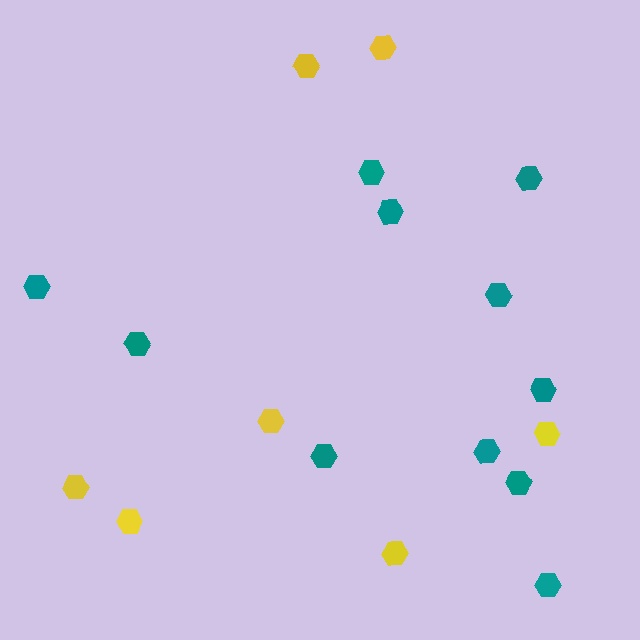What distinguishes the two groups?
There are 2 groups: one group of teal hexagons (11) and one group of yellow hexagons (7).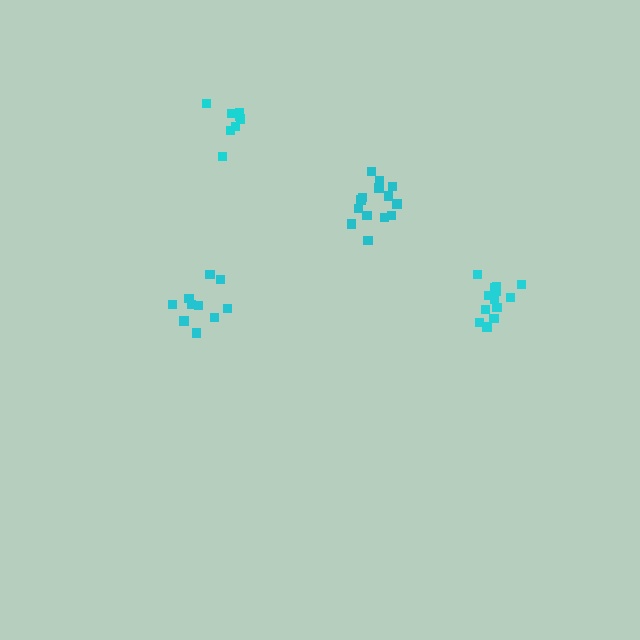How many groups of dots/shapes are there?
There are 4 groups.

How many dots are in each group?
Group 1: 10 dots, Group 2: 14 dots, Group 3: 8 dots, Group 4: 14 dots (46 total).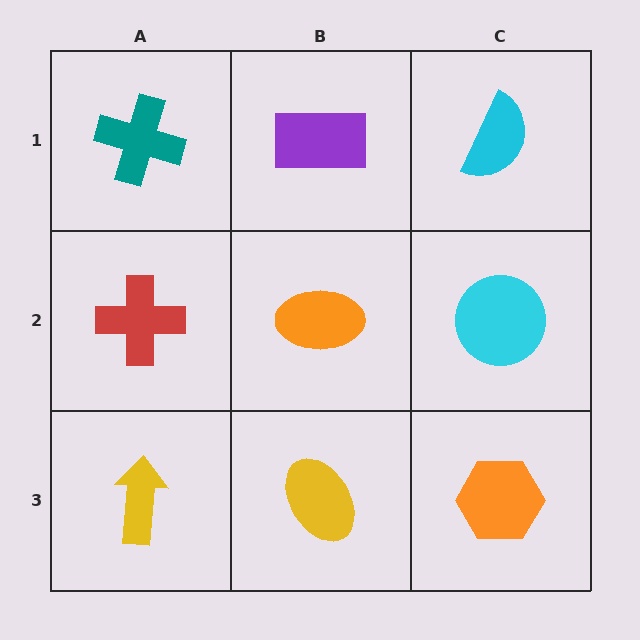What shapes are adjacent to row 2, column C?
A cyan semicircle (row 1, column C), an orange hexagon (row 3, column C), an orange ellipse (row 2, column B).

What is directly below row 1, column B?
An orange ellipse.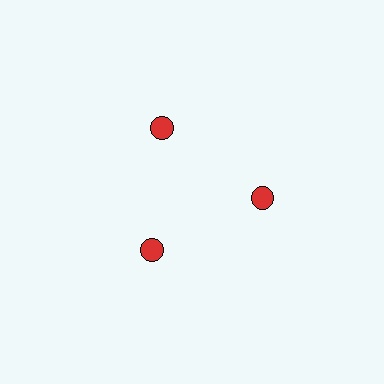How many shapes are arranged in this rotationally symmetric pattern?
There are 3 shapes, arranged in 3 groups of 1.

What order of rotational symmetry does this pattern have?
This pattern has 3-fold rotational symmetry.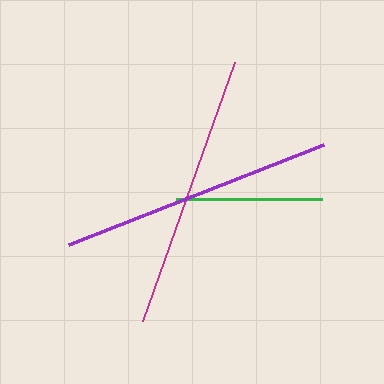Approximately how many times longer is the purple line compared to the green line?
The purple line is approximately 1.9 times the length of the green line.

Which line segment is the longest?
The magenta line is the longest at approximately 275 pixels.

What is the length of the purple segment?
The purple segment is approximately 274 pixels long.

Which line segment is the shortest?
The green line is the shortest at approximately 146 pixels.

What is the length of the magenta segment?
The magenta segment is approximately 275 pixels long.